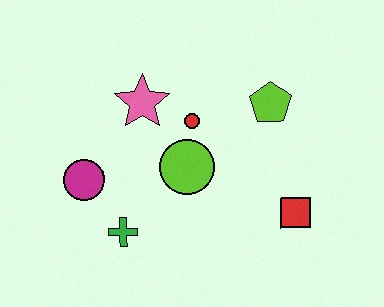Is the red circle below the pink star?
Yes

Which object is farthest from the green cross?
The lime pentagon is farthest from the green cross.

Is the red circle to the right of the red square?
No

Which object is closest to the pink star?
The red circle is closest to the pink star.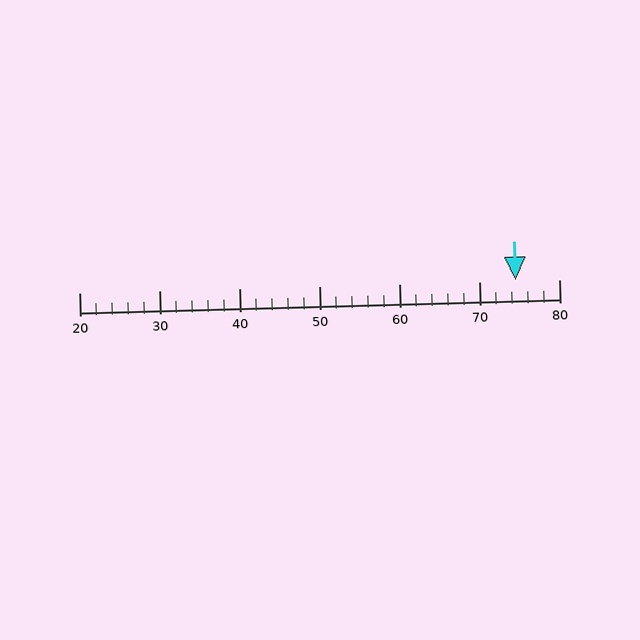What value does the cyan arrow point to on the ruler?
The cyan arrow points to approximately 75.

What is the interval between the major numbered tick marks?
The major tick marks are spaced 10 units apart.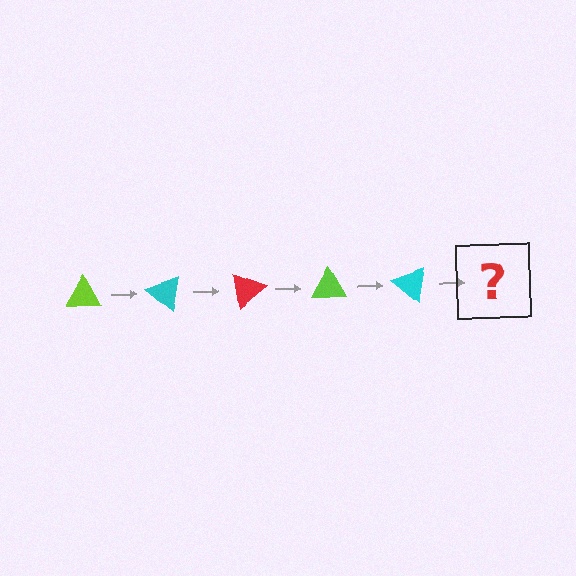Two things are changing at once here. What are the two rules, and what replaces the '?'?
The two rules are that it rotates 40 degrees each step and the color cycles through lime, cyan, and red. The '?' should be a red triangle, rotated 200 degrees from the start.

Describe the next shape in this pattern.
It should be a red triangle, rotated 200 degrees from the start.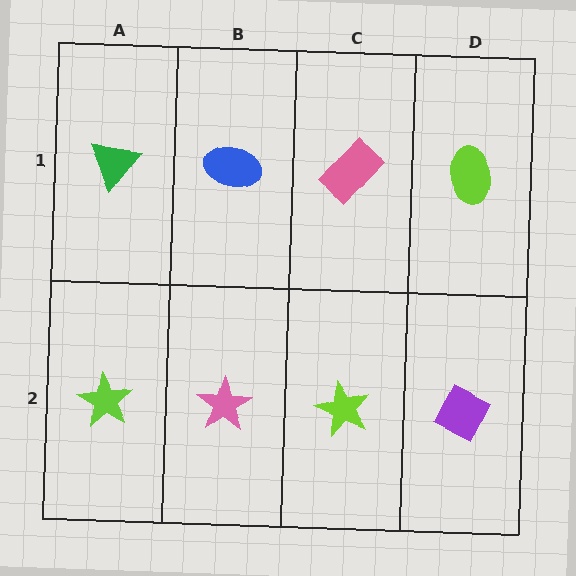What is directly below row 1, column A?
A lime star.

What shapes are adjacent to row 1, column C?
A lime star (row 2, column C), a blue ellipse (row 1, column B), a lime ellipse (row 1, column D).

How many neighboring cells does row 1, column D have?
2.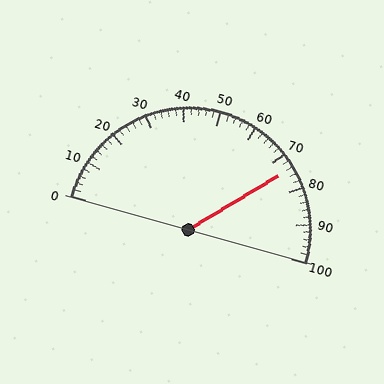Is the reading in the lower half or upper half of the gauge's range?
The reading is in the upper half of the range (0 to 100).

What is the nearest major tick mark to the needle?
The nearest major tick mark is 70.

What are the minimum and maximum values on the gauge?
The gauge ranges from 0 to 100.